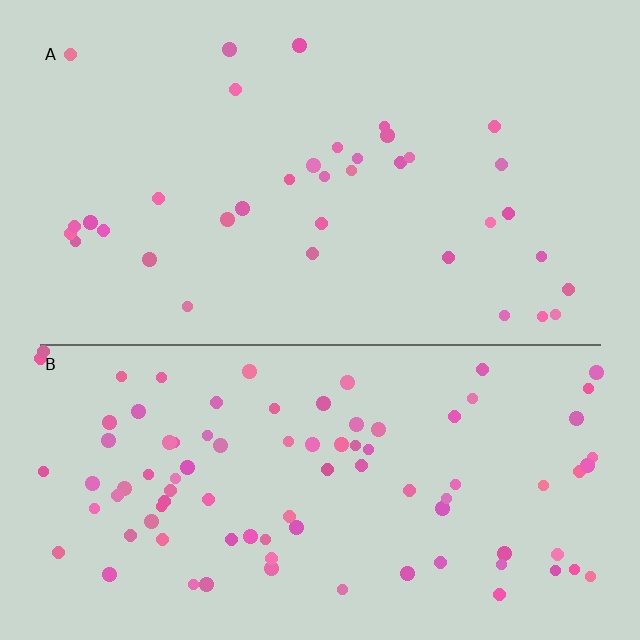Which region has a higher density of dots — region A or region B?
B (the bottom).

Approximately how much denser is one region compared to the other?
Approximately 2.5× — region B over region A.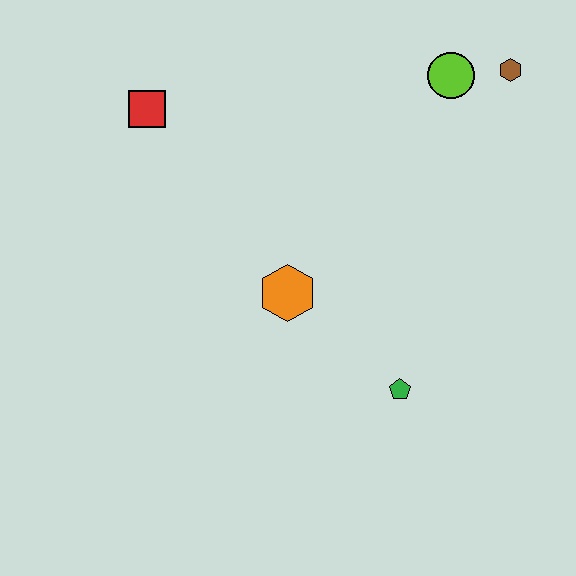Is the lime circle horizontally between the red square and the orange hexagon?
No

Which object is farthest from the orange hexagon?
The brown hexagon is farthest from the orange hexagon.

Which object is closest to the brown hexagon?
The lime circle is closest to the brown hexagon.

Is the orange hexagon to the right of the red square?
Yes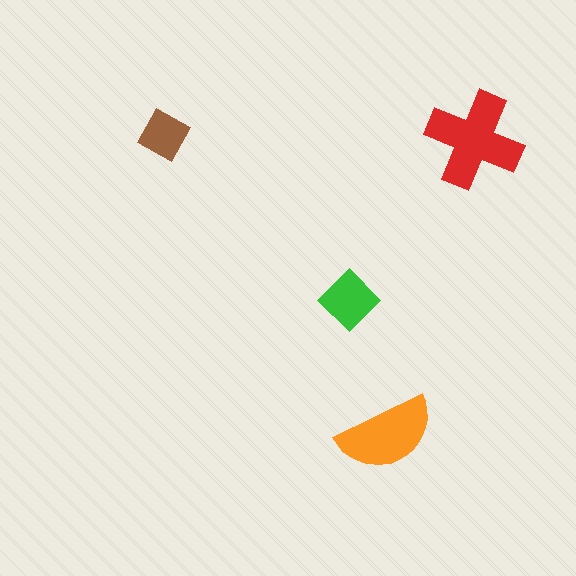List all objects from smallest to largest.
The brown square, the green diamond, the orange semicircle, the red cross.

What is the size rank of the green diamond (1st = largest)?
3rd.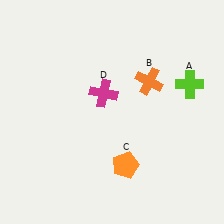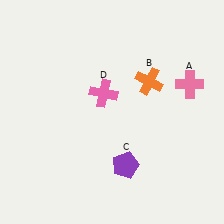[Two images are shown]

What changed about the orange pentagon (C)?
In Image 1, C is orange. In Image 2, it changed to purple.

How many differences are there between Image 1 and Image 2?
There are 3 differences between the two images.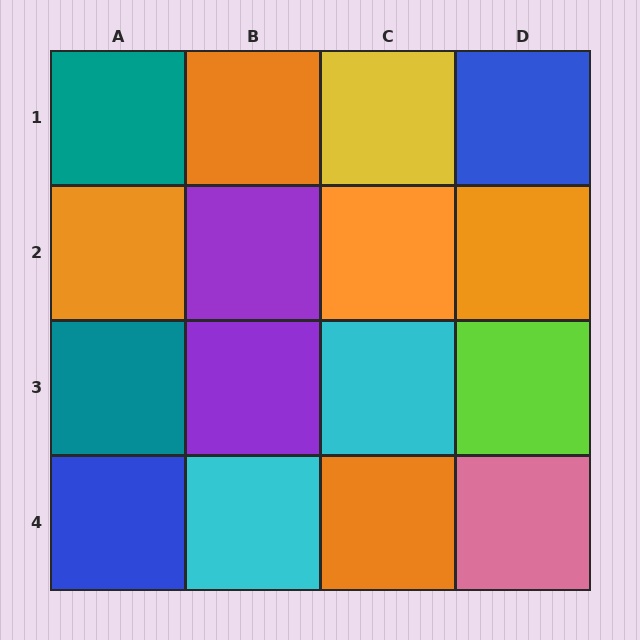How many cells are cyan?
2 cells are cyan.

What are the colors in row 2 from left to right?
Orange, purple, orange, orange.